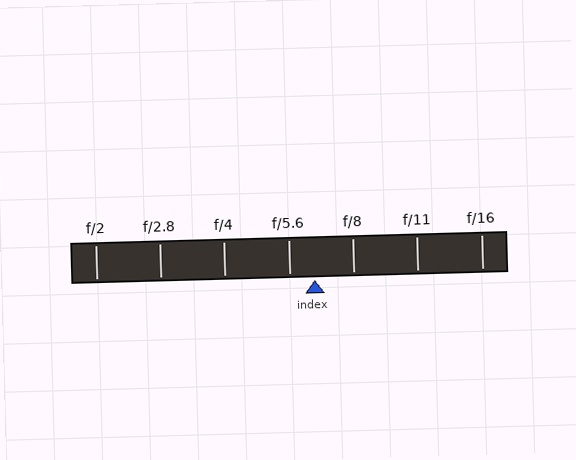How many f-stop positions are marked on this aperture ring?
There are 7 f-stop positions marked.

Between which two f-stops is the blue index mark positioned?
The index mark is between f/5.6 and f/8.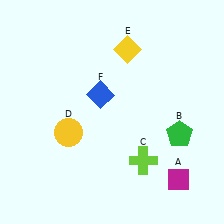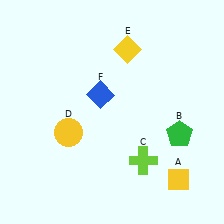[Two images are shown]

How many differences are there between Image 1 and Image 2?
There is 1 difference between the two images.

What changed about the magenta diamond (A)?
In Image 1, A is magenta. In Image 2, it changed to yellow.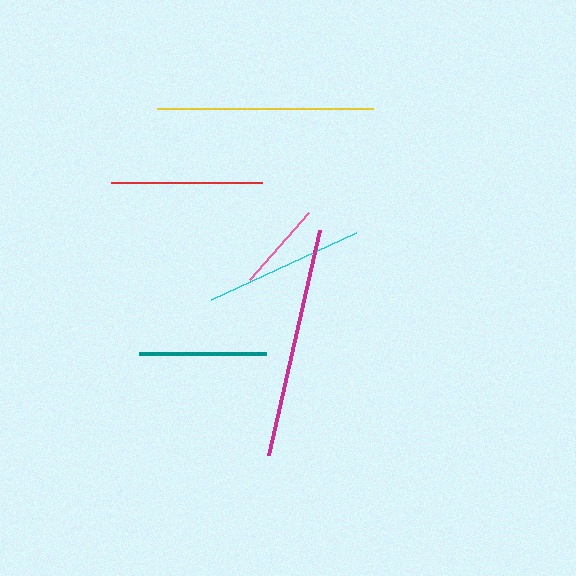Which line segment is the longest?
The magenta line is the longest at approximately 231 pixels.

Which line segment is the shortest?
The pink line is the shortest at approximately 89 pixels.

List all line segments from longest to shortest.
From longest to shortest: magenta, yellow, cyan, red, teal, pink.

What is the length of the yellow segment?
The yellow segment is approximately 216 pixels long.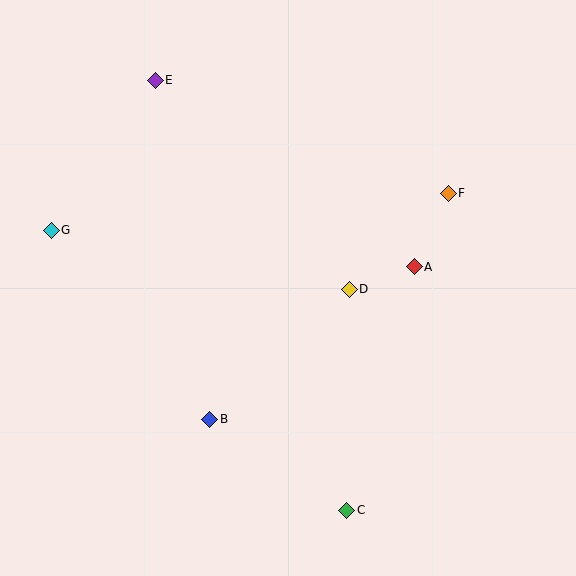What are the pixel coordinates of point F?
Point F is at (448, 193).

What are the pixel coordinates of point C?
Point C is at (347, 510).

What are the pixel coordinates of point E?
Point E is at (155, 80).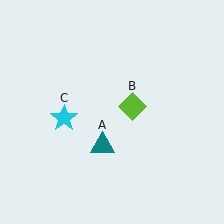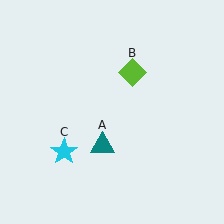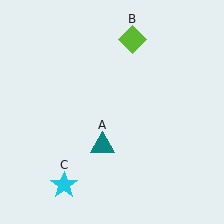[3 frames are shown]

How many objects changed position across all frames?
2 objects changed position: lime diamond (object B), cyan star (object C).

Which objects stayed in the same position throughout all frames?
Teal triangle (object A) remained stationary.